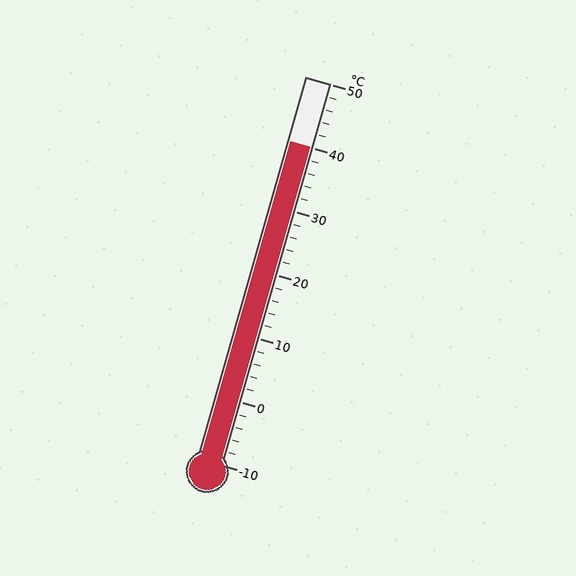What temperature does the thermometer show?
The thermometer shows approximately 40°C.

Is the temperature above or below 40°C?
The temperature is at 40°C.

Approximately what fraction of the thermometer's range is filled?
The thermometer is filled to approximately 85% of its range.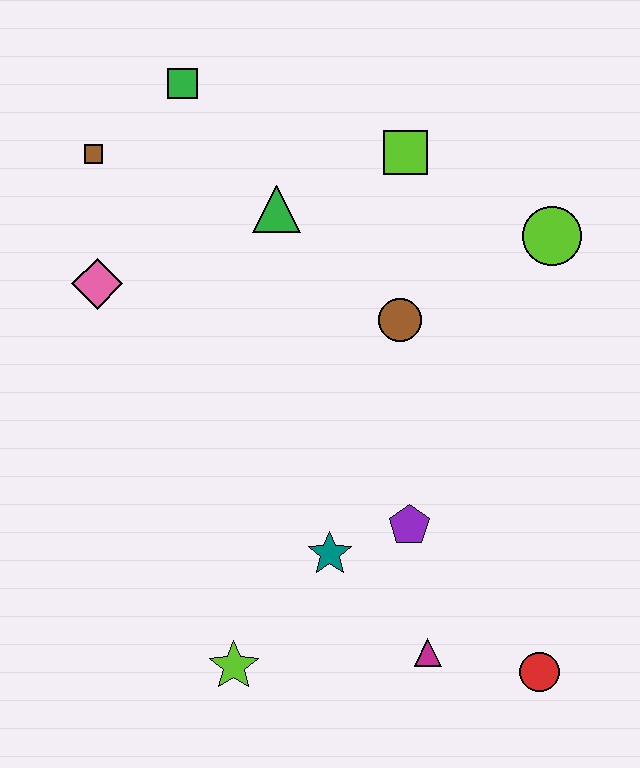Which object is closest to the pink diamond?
The brown square is closest to the pink diamond.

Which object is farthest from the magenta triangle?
The green square is farthest from the magenta triangle.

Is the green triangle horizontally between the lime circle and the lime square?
No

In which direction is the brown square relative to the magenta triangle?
The brown square is above the magenta triangle.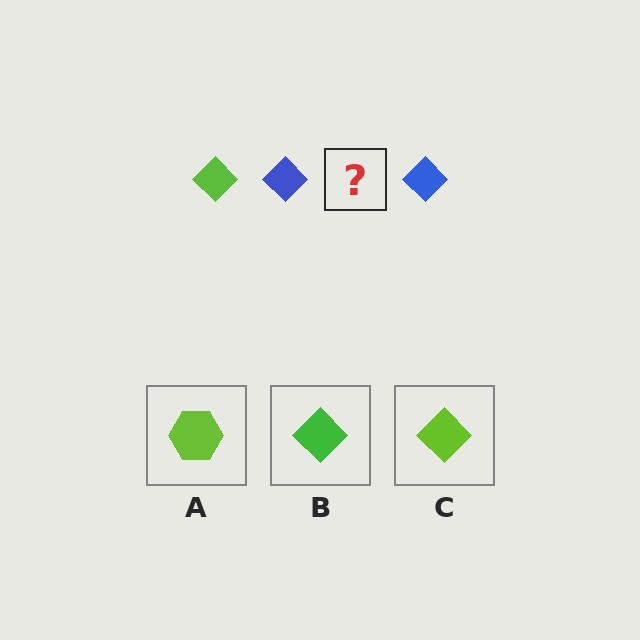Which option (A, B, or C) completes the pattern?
C.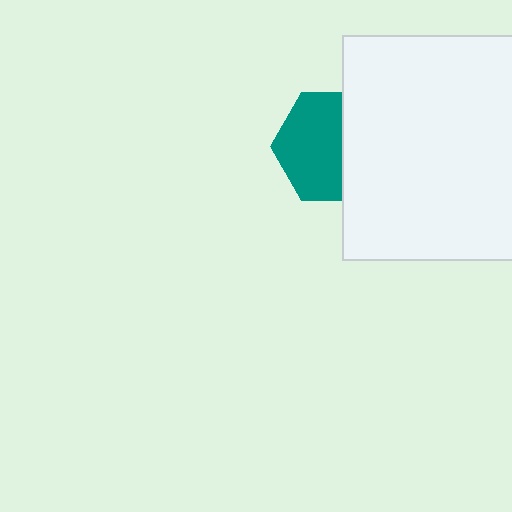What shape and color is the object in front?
The object in front is a white rectangle.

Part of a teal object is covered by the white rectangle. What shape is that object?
It is a hexagon.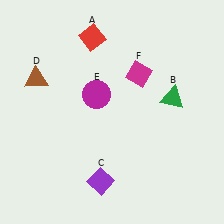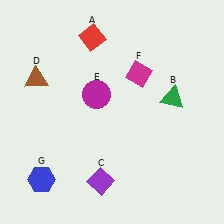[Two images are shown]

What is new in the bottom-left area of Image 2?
A blue hexagon (G) was added in the bottom-left area of Image 2.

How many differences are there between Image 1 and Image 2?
There is 1 difference between the two images.